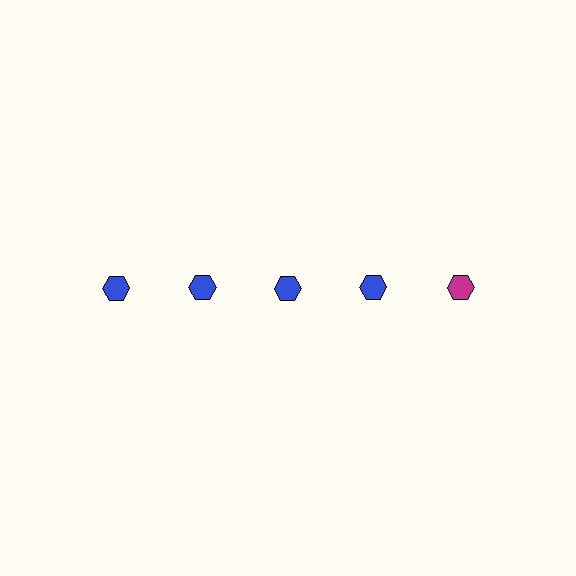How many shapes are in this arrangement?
There are 5 shapes arranged in a grid pattern.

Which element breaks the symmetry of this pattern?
The magenta hexagon in the top row, rightmost column breaks the symmetry. All other shapes are blue hexagons.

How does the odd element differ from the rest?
It has a different color: magenta instead of blue.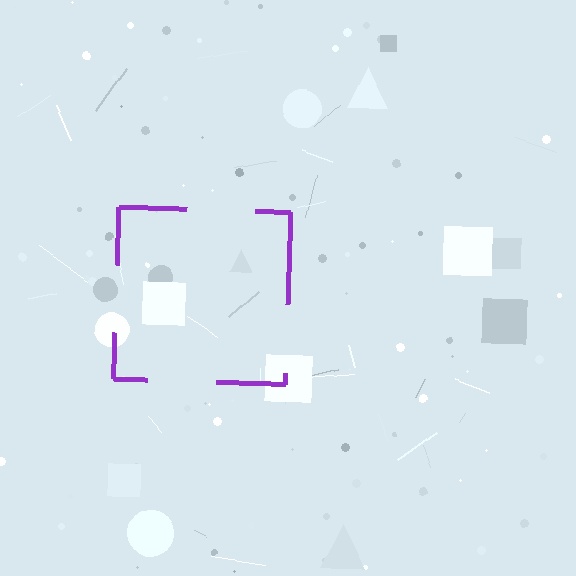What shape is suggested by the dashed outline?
The dashed outline suggests a square.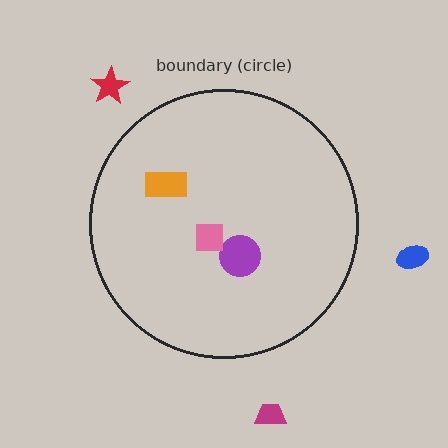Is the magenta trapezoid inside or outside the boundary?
Outside.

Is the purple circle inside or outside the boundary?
Inside.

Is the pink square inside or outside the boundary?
Inside.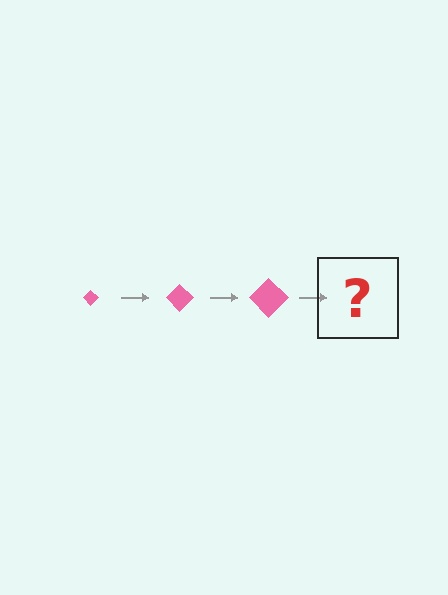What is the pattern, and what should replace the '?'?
The pattern is that the diamond gets progressively larger each step. The '?' should be a pink diamond, larger than the previous one.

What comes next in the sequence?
The next element should be a pink diamond, larger than the previous one.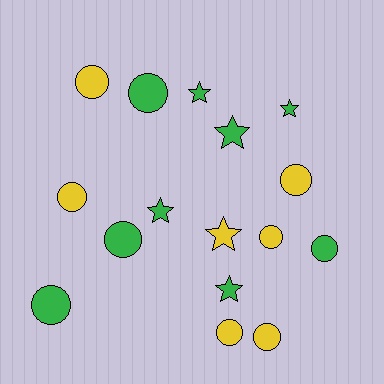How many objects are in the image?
There are 16 objects.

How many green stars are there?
There are 5 green stars.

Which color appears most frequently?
Green, with 9 objects.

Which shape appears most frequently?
Circle, with 10 objects.